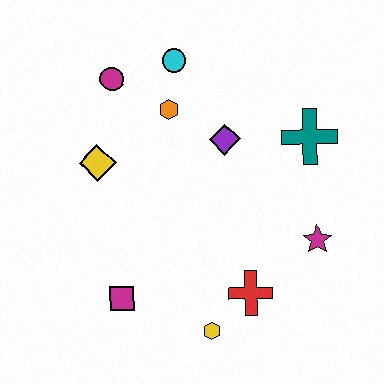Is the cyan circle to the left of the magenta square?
No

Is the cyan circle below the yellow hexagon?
No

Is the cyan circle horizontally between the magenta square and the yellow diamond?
No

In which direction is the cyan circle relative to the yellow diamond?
The cyan circle is above the yellow diamond.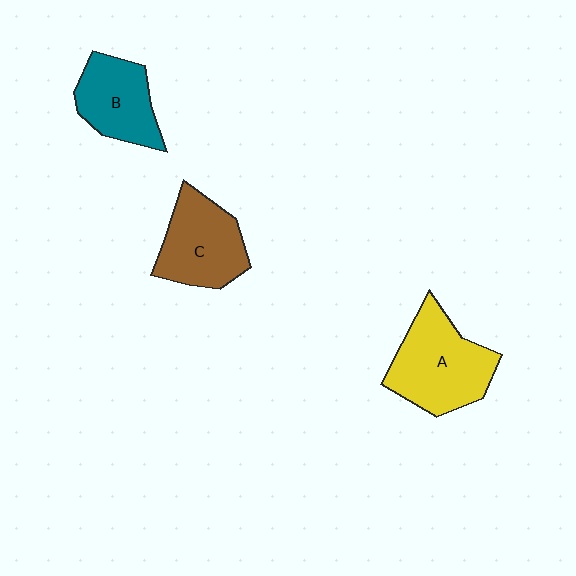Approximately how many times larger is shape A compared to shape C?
Approximately 1.2 times.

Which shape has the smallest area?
Shape B (teal).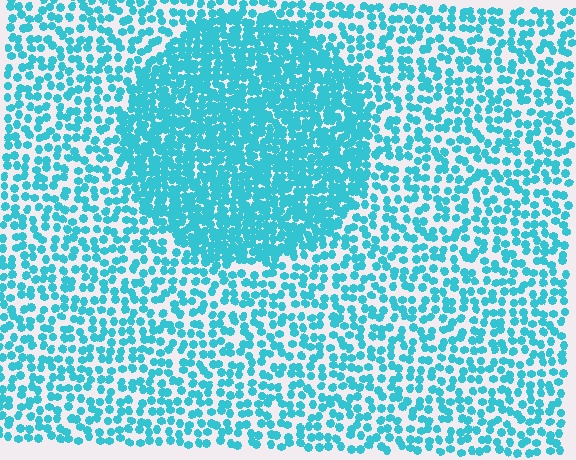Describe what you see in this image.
The image contains small cyan elements arranged at two different densities. A circle-shaped region is visible where the elements are more densely packed than the surrounding area.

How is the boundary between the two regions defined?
The boundary is defined by a change in element density (approximately 2.1x ratio). All elements are the same color, size, and shape.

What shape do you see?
I see a circle.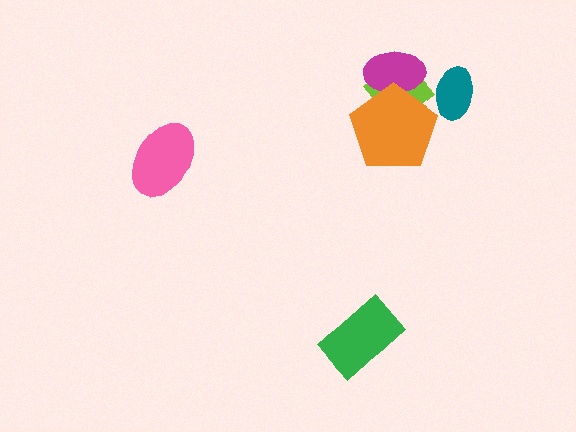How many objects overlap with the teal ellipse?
1 object overlaps with the teal ellipse.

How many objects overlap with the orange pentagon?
2 objects overlap with the orange pentagon.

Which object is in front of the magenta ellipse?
The orange pentagon is in front of the magenta ellipse.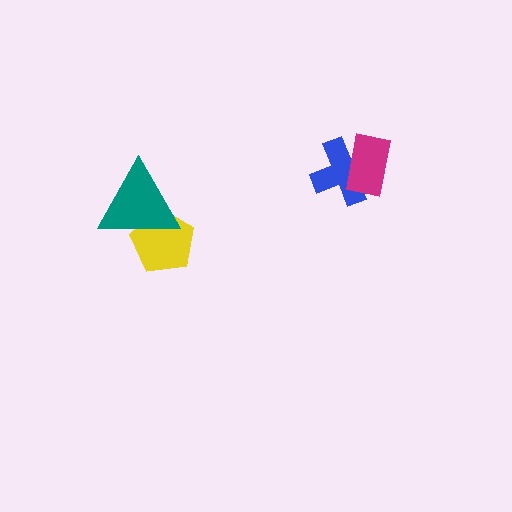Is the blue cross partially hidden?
Yes, it is partially covered by another shape.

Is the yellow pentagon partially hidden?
Yes, it is partially covered by another shape.